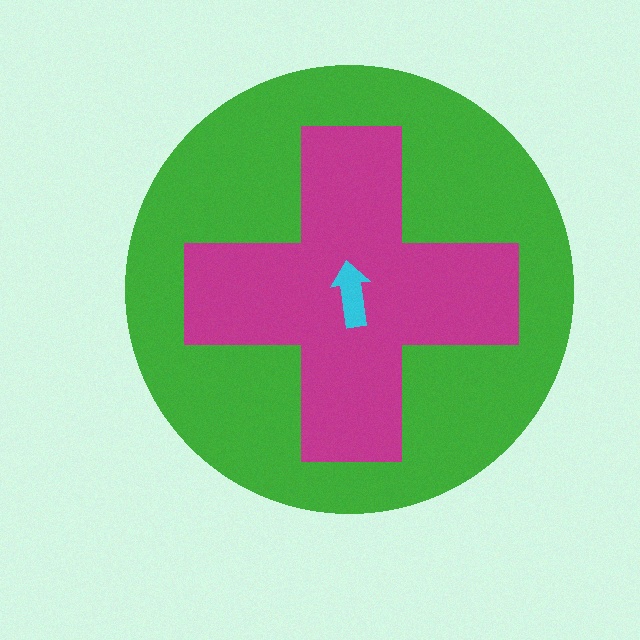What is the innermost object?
The cyan arrow.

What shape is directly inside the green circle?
The magenta cross.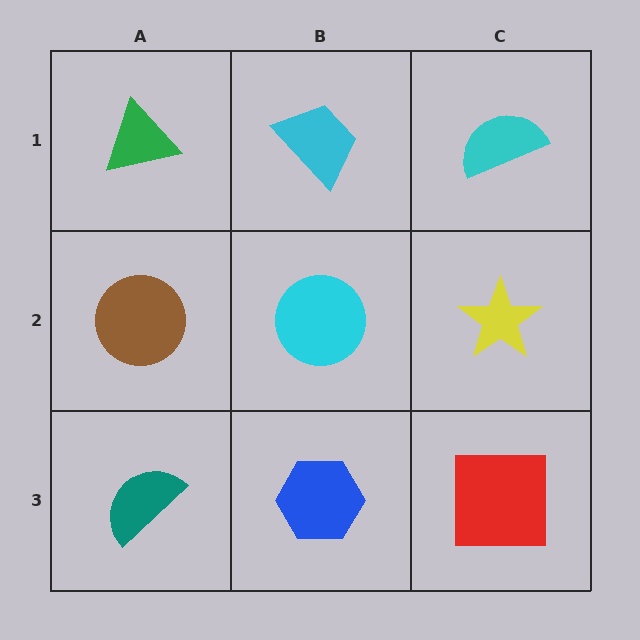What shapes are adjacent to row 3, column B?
A cyan circle (row 2, column B), a teal semicircle (row 3, column A), a red square (row 3, column C).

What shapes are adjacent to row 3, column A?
A brown circle (row 2, column A), a blue hexagon (row 3, column B).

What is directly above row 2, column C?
A cyan semicircle.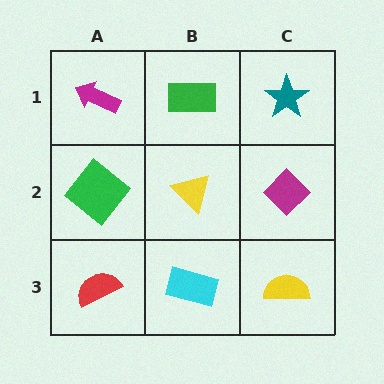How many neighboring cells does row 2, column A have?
3.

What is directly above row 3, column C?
A magenta diamond.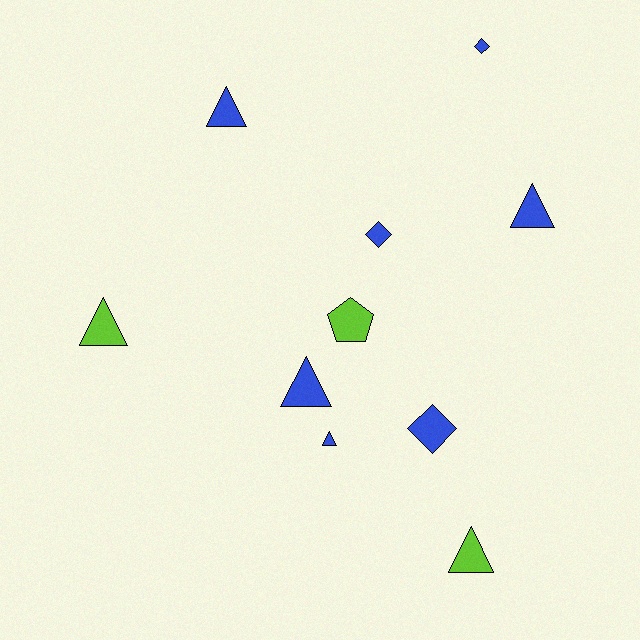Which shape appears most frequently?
Triangle, with 6 objects.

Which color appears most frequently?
Blue, with 7 objects.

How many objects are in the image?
There are 10 objects.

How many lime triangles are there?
There are 2 lime triangles.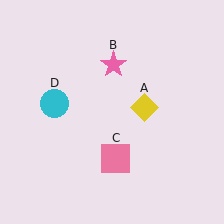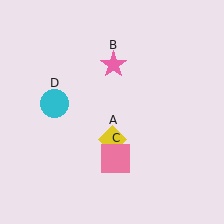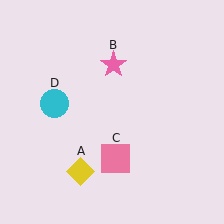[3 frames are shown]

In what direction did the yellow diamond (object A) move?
The yellow diamond (object A) moved down and to the left.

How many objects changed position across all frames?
1 object changed position: yellow diamond (object A).